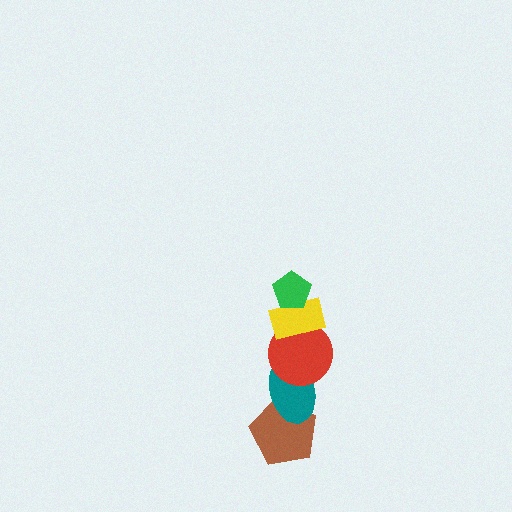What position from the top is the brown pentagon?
The brown pentagon is 5th from the top.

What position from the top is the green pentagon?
The green pentagon is 1st from the top.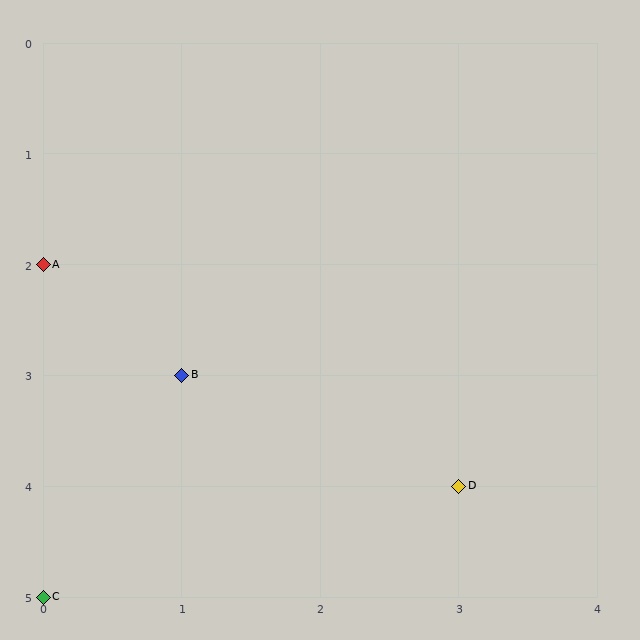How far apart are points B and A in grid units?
Points B and A are 1 column and 1 row apart (about 1.4 grid units diagonally).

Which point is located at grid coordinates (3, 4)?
Point D is at (3, 4).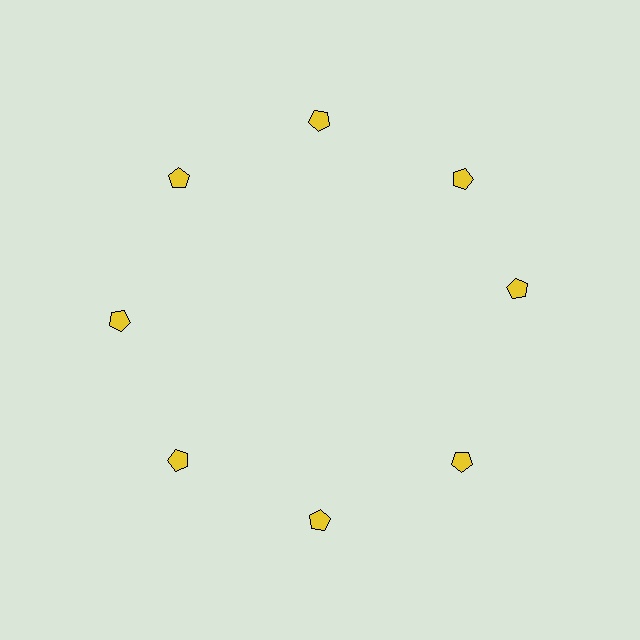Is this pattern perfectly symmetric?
No. The 8 yellow pentagons are arranged in a ring, but one element near the 3 o'clock position is rotated out of alignment along the ring, breaking the 8-fold rotational symmetry.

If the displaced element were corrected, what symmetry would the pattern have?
It would have 8-fold rotational symmetry — the pattern would map onto itself every 45 degrees.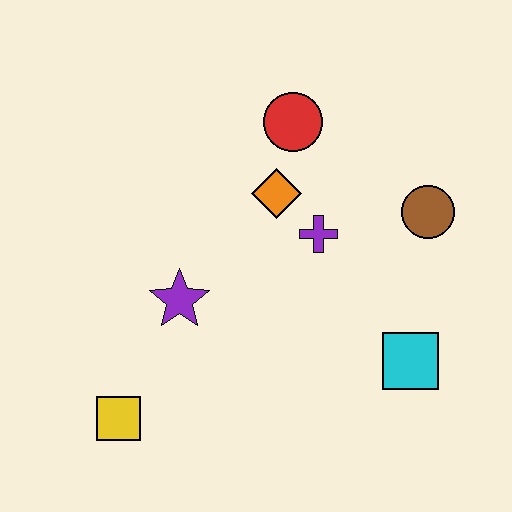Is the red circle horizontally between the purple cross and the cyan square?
No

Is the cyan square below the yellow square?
No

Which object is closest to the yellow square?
The purple star is closest to the yellow square.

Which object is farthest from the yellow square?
The brown circle is farthest from the yellow square.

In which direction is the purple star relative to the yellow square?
The purple star is above the yellow square.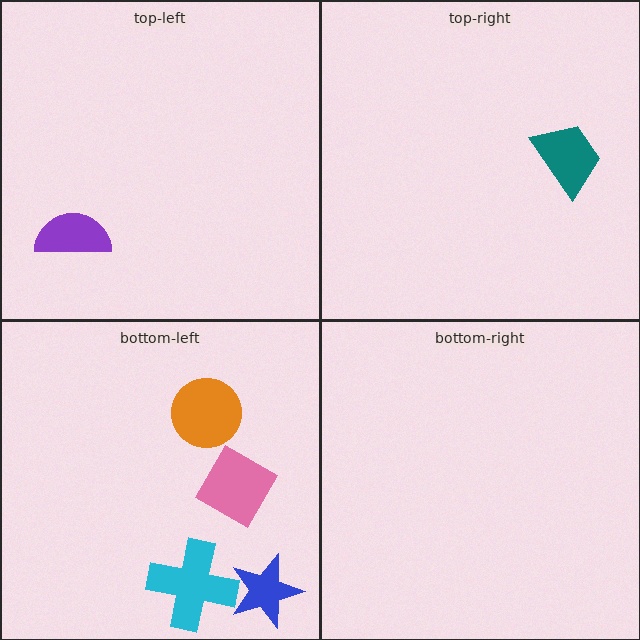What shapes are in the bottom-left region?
The blue star, the orange circle, the pink diamond, the cyan cross.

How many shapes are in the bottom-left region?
4.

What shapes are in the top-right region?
The teal trapezoid.